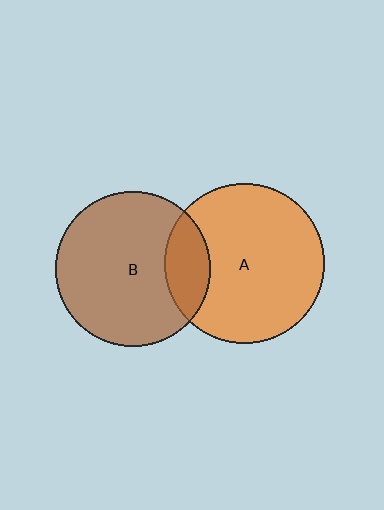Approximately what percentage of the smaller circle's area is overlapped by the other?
Approximately 20%.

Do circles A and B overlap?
Yes.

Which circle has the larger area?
Circle A (orange).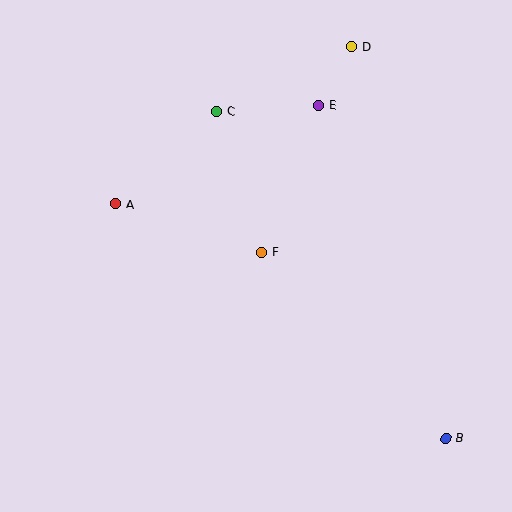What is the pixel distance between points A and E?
The distance between A and E is 226 pixels.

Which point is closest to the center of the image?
Point F at (262, 252) is closest to the center.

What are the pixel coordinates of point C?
Point C is at (217, 112).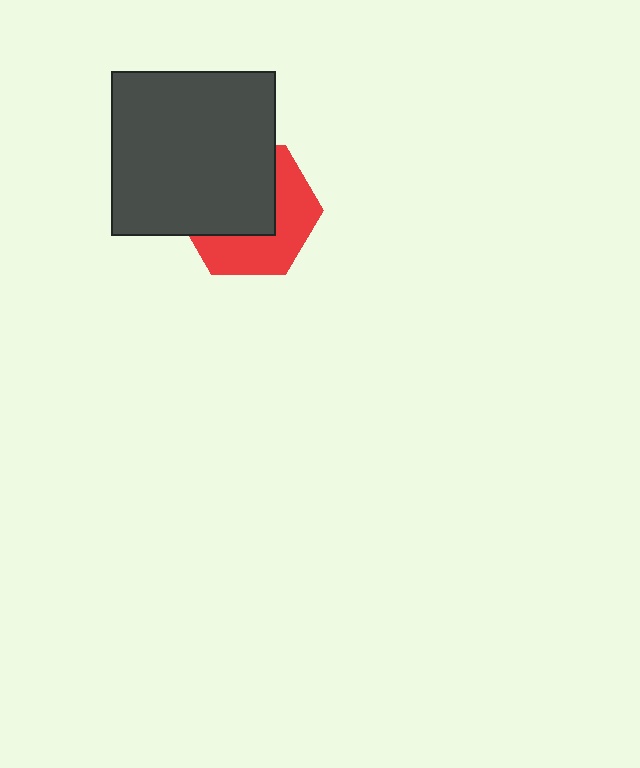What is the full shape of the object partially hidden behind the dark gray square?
The partially hidden object is a red hexagon.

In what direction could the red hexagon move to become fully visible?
The red hexagon could move toward the lower-right. That would shift it out from behind the dark gray square entirely.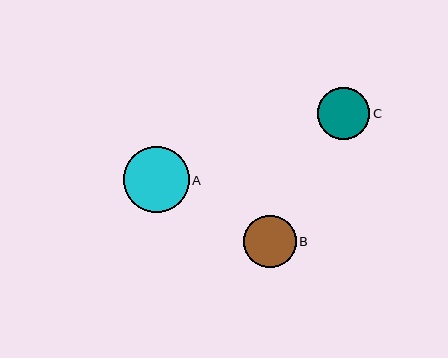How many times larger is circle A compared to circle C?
Circle A is approximately 1.3 times the size of circle C.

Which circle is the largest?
Circle A is the largest with a size of approximately 66 pixels.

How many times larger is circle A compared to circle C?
Circle A is approximately 1.3 times the size of circle C.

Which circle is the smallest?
Circle C is the smallest with a size of approximately 52 pixels.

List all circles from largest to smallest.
From largest to smallest: A, B, C.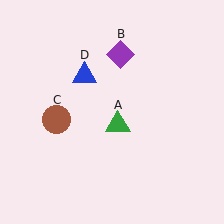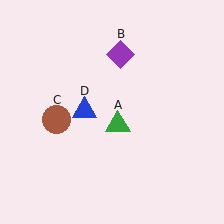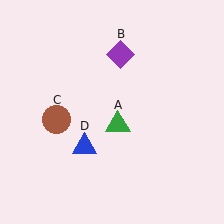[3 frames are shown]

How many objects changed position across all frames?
1 object changed position: blue triangle (object D).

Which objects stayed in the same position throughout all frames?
Green triangle (object A) and purple diamond (object B) and brown circle (object C) remained stationary.